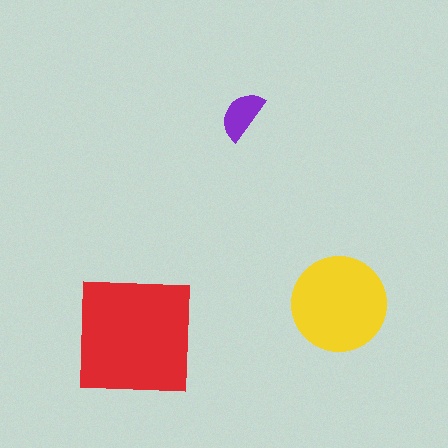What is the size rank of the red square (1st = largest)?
1st.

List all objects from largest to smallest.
The red square, the yellow circle, the purple semicircle.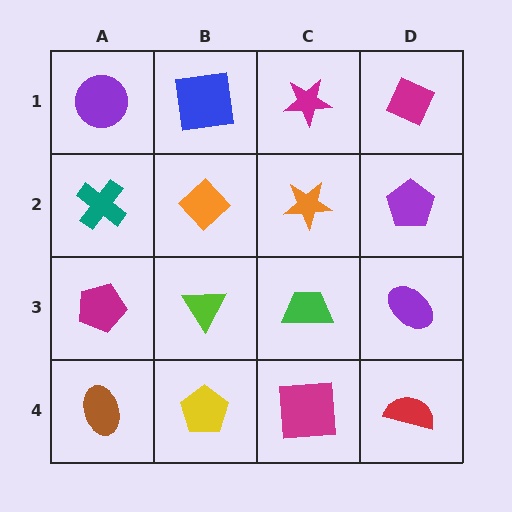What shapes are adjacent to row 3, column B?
An orange diamond (row 2, column B), a yellow pentagon (row 4, column B), a magenta pentagon (row 3, column A), a green trapezoid (row 3, column C).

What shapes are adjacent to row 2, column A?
A purple circle (row 1, column A), a magenta pentagon (row 3, column A), an orange diamond (row 2, column B).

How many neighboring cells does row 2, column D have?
3.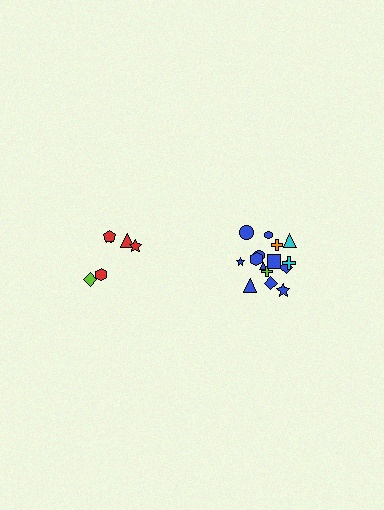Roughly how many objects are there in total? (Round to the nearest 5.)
Roughly 20 objects in total.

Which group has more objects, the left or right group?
The right group.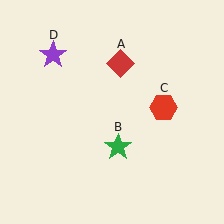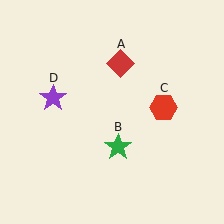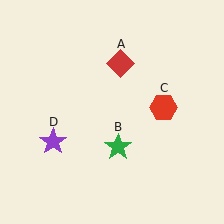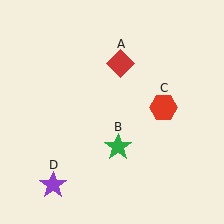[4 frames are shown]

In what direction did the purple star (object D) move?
The purple star (object D) moved down.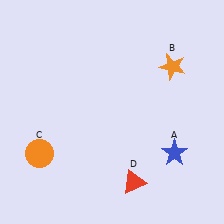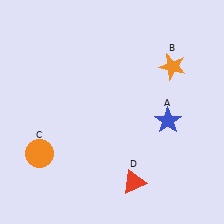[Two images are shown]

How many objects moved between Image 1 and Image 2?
1 object moved between the two images.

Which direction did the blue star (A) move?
The blue star (A) moved up.